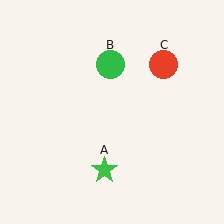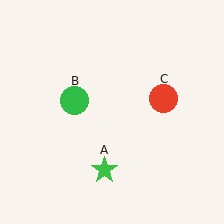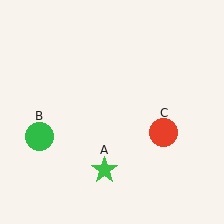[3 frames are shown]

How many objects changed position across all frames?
2 objects changed position: green circle (object B), red circle (object C).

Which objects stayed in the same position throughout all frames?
Green star (object A) remained stationary.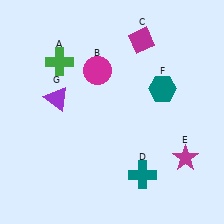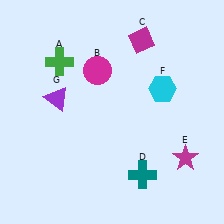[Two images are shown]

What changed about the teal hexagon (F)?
In Image 1, F is teal. In Image 2, it changed to cyan.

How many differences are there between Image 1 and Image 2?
There is 1 difference between the two images.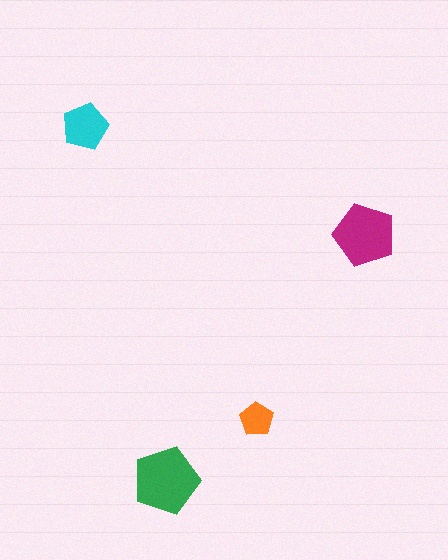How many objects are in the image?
There are 4 objects in the image.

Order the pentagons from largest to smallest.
the green one, the magenta one, the cyan one, the orange one.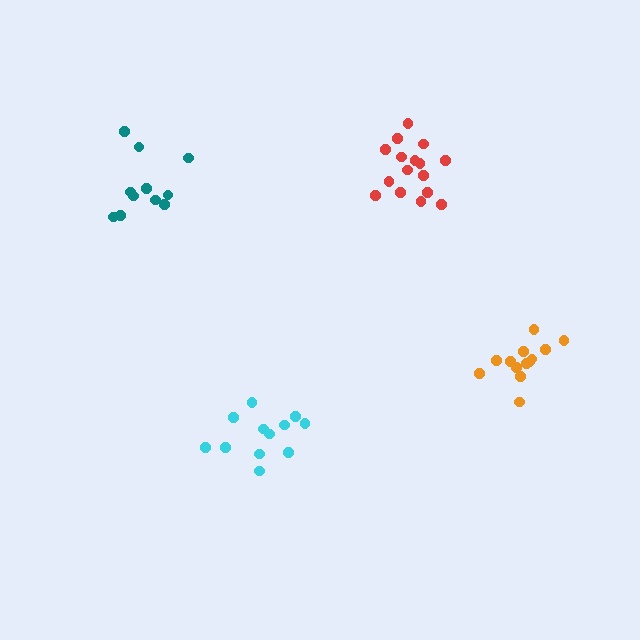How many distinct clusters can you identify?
There are 4 distinct clusters.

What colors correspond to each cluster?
The clusters are colored: red, cyan, orange, teal.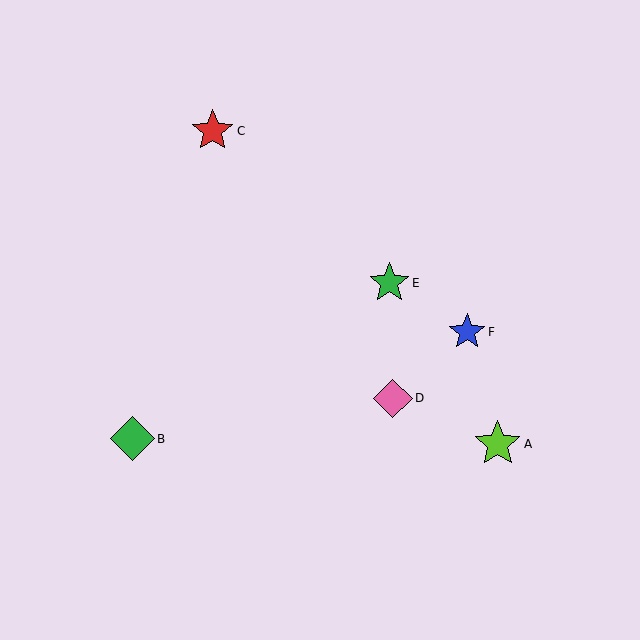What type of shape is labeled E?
Shape E is a green star.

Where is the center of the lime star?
The center of the lime star is at (498, 444).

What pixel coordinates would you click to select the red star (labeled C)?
Click at (213, 131) to select the red star C.